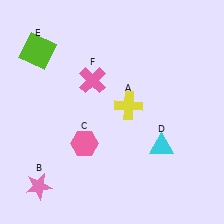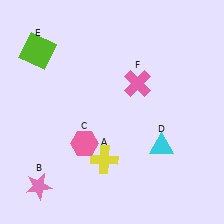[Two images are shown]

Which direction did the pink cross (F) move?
The pink cross (F) moved right.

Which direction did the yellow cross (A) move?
The yellow cross (A) moved down.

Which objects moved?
The objects that moved are: the yellow cross (A), the pink cross (F).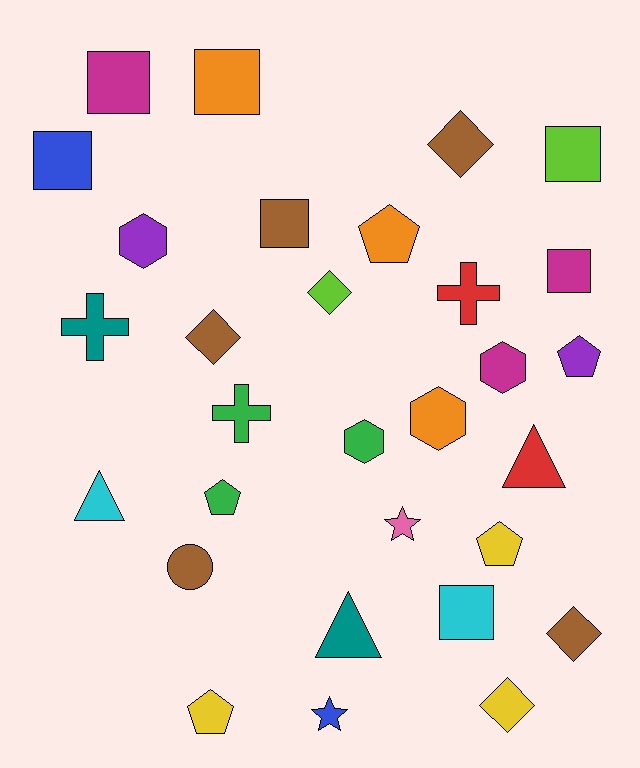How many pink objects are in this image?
There is 1 pink object.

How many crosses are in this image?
There are 3 crosses.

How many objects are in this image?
There are 30 objects.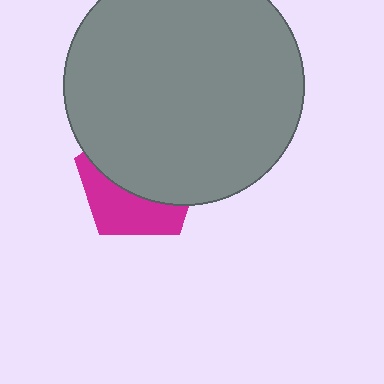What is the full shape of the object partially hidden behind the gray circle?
The partially hidden object is a magenta pentagon.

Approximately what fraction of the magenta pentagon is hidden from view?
Roughly 61% of the magenta pentagon is hidden behind the gray circle.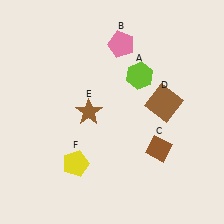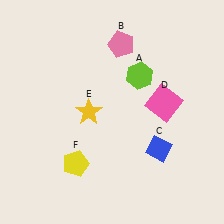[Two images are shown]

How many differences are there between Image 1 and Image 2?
There are 3 differences between the two images.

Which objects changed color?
C changed from brown to blue. D changed from brown to pink. E changed from brown to yellow.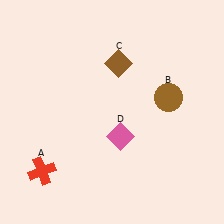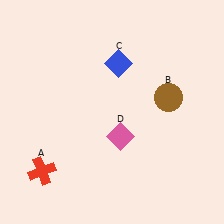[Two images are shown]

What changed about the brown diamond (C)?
In Image 1, C is brown. In Image 2, it changed to blue.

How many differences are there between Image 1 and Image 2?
There is 1 difference between the two images.